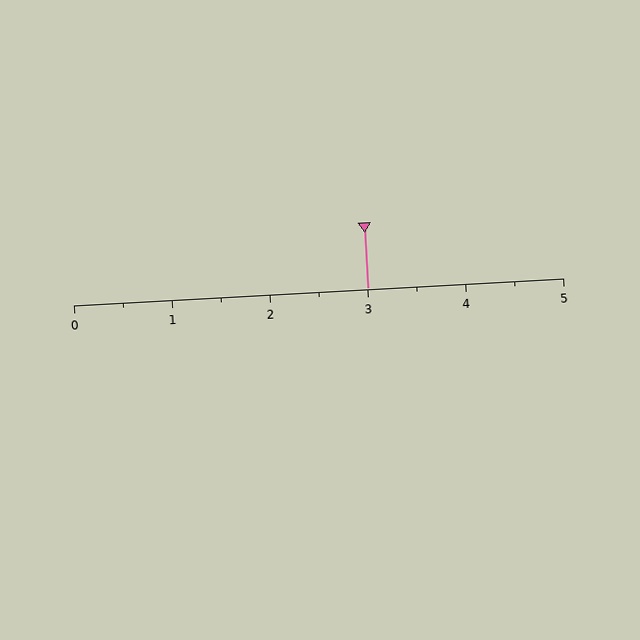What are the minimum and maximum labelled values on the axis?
The axis runs from 0 to 5.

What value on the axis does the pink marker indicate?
The marker indicates approximately 3.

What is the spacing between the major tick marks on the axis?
The major ticks are spaced 1 apart.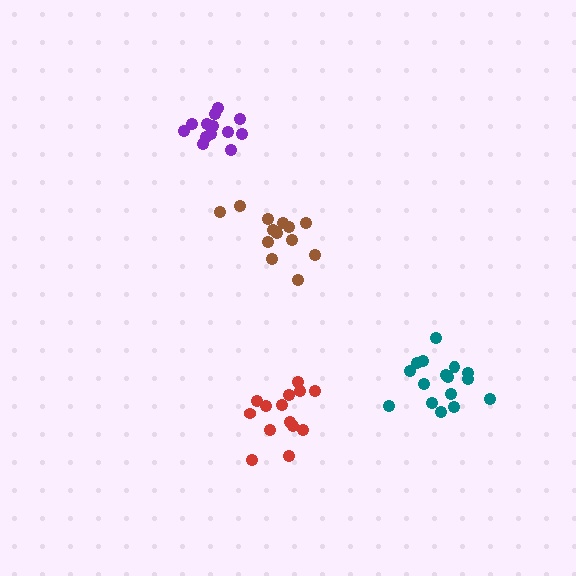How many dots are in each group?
Group 1: 13 dots, Group 2: 16 dots, Group 3: 13 dots, Group 4: 14 dots (56 total).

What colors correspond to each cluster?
The clusters are colored: brown, teal, purple, red.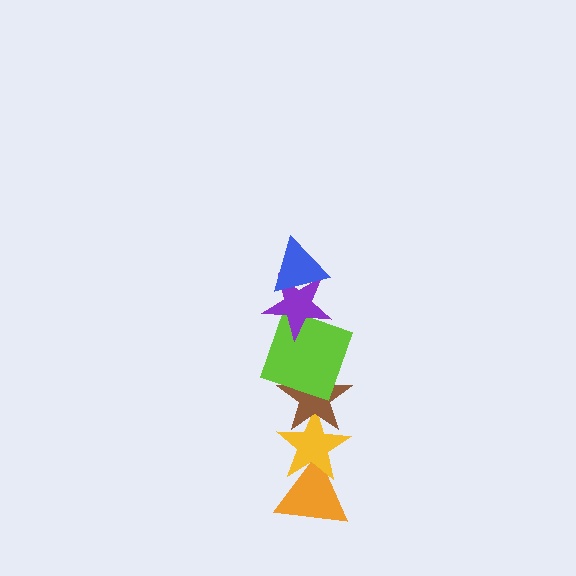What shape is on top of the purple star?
The blue triangle is on top of the purple star.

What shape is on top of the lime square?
The purple star is on top of the lime square.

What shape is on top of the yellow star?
The brown star is on top of the yellow star.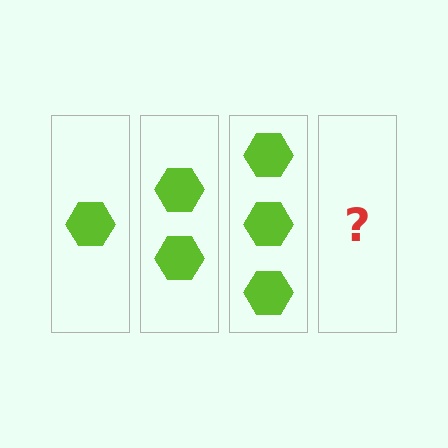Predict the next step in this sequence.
The next step is 4 hexagons.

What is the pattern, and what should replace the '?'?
The pattern is that each step adds one more hexagon. The '?' should be 4 hexagons.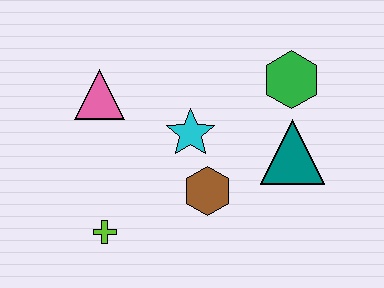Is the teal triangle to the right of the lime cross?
Yes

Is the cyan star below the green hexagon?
Yes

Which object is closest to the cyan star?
The brown hexagon is closest to the cyan star.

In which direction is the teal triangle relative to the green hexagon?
The teal triangle is below the green hexagon.